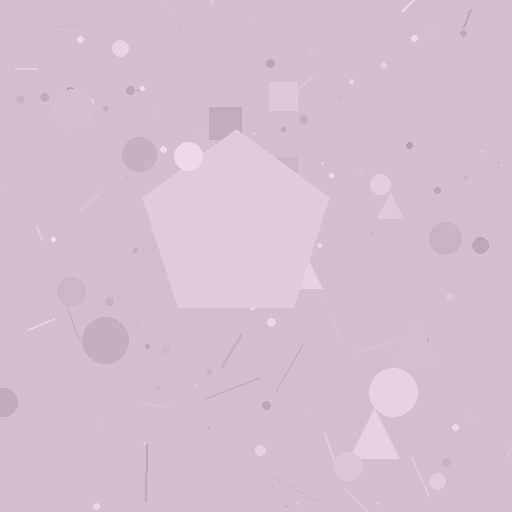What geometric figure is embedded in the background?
A pentagon is embedded in the background.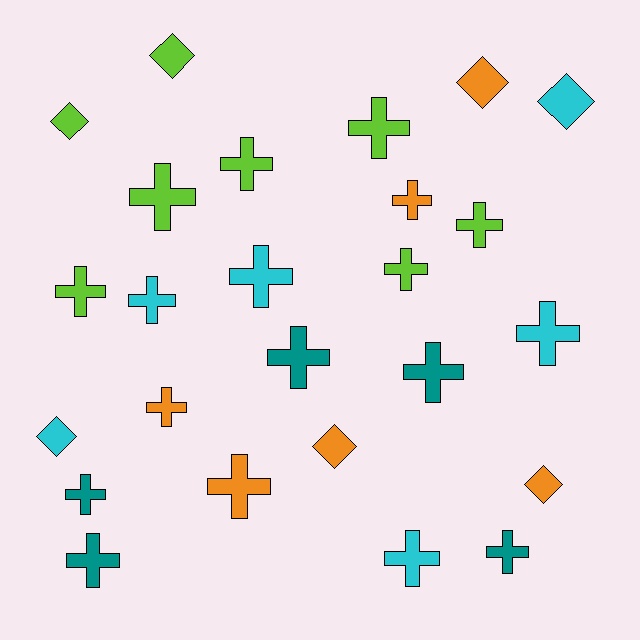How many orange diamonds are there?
There are 3 orange diamonds.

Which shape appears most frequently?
Cross, with 18 objects.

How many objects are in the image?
There are 25 objects.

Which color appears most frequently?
Lime, with 8 objects.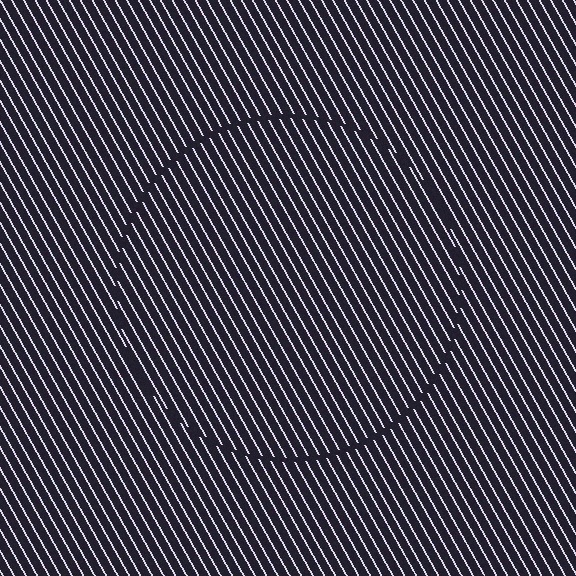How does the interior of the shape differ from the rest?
The interior of the shape contains the same grating, shifted by half a period — the contour is defined by the phase discontinuity where line-ends from the inner and outer gratings abut.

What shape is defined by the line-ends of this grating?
An illusory circle. The interior of the shape contains the same grating, shifted by half a period — the contour is defined by the phase discontinuity where line-ends from the inner and outer gratings abut.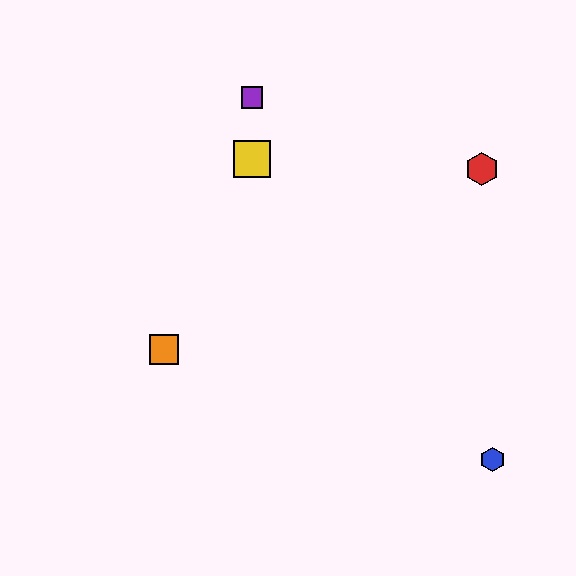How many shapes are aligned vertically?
3 shapes (the green hexagon, the yellow square, the purple square) are aligned vertically.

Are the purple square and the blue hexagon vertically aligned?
No, the purple square is at x≈252 and the blue hexagon is at x≈492.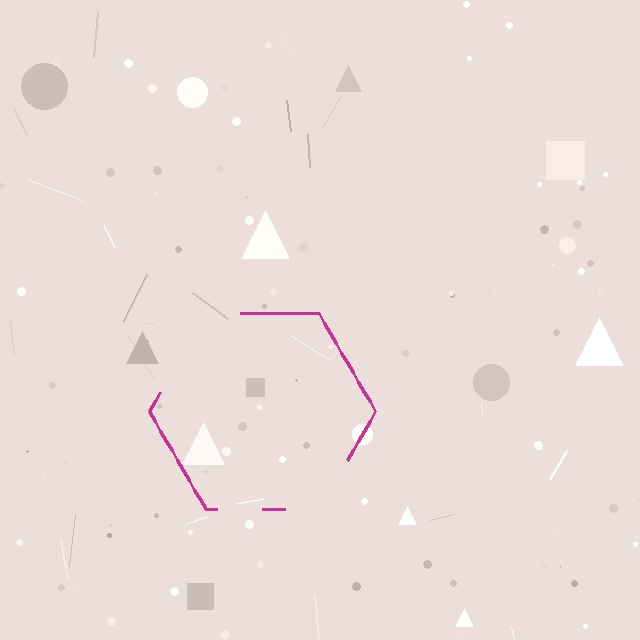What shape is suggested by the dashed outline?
The dashed outline suggests a hexagon.